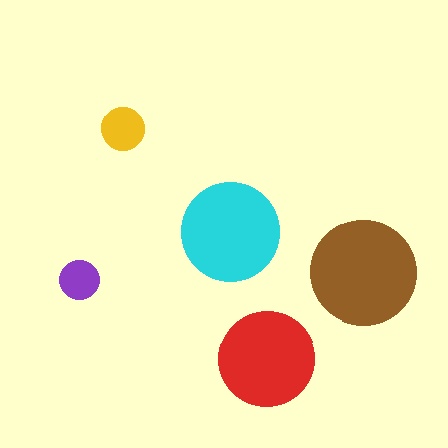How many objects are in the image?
There are 5 objects in the image.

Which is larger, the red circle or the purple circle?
The red one.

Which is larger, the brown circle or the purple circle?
The brown one.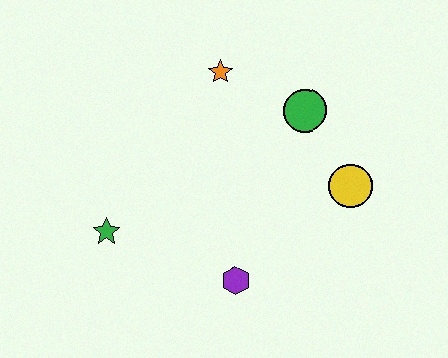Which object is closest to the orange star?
The green circle is closest to the orange star.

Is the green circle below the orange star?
Yes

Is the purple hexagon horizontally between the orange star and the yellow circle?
Yes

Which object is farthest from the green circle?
The green star is farthest from the green circle.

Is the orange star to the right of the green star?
Yes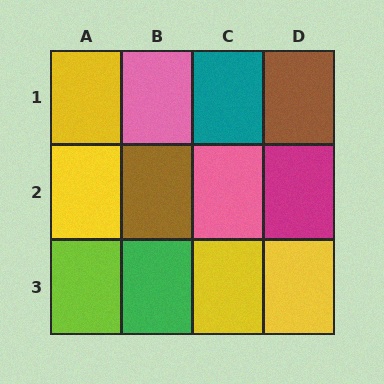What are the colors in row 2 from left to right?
Yellow, brown, pink, magenta.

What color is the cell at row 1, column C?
Teal.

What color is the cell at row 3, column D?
Yellow.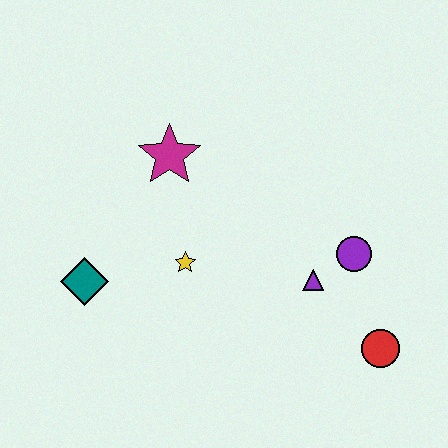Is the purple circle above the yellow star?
Yes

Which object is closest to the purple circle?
The purple triangle is closest to the purple circle.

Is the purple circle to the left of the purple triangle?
No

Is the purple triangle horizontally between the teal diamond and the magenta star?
No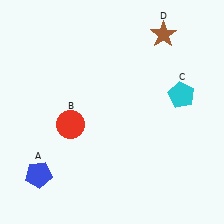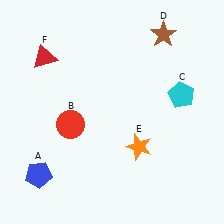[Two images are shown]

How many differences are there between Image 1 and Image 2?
There are 2 differences between the two images.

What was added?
An orange star (E), a red triangle (F) were added in Image 2.